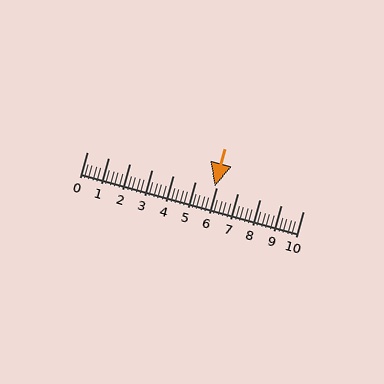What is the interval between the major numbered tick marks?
The major tick marks are spaced 1 units apart.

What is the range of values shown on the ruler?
The ruler shows values from 0 to 10.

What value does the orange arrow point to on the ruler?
The orange arrow points to approximately 5.9.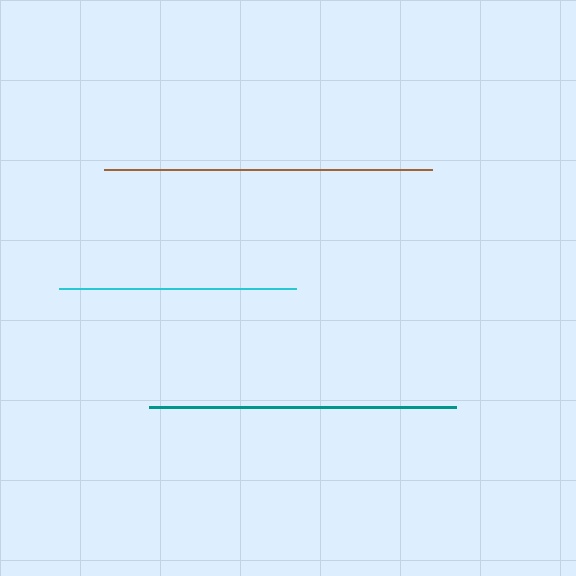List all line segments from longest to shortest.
From longest to shortest: brown, teal, cyan.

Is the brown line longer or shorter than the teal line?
The brown line is longer than the teal line.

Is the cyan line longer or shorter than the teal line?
The teal line is longer than the cyan line.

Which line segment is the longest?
The brown line is the longest at approximately 329 pixels.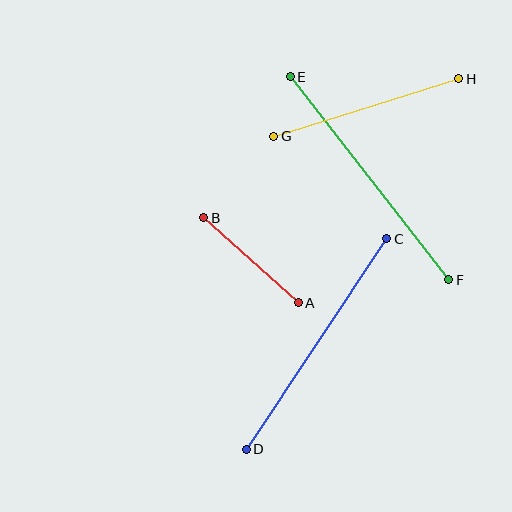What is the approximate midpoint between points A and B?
The midpoint is at approximately (251, 260) pixels.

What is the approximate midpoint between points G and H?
The midpoint is at approximately (366, 107) pixels.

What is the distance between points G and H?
The distance is approximately 194 pixels.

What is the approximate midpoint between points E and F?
The midpoint is at approximately (369, 178) pixels.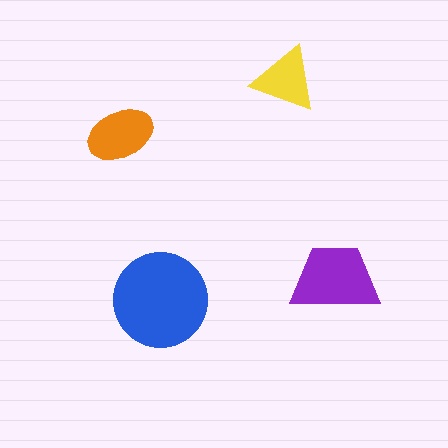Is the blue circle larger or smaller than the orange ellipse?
Larger.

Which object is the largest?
The blue circle.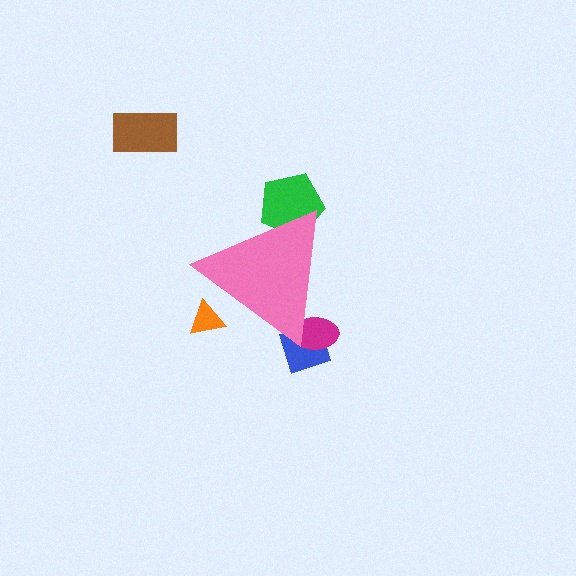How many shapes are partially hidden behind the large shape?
4 shapes are partially hidden.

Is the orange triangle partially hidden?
Yes, the orange triangle is partially hidden behind the pink triangle.